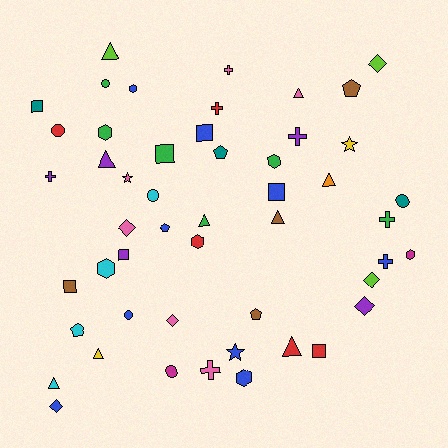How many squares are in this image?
There are 7 squares.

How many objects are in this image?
There are 50 objects.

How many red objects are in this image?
There are 5 red objects.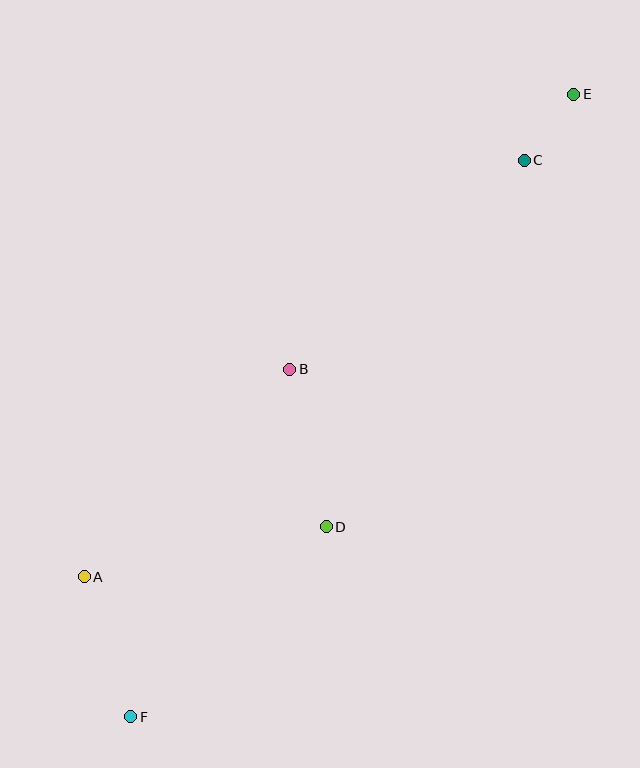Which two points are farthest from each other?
Points E and F are farthest from each other.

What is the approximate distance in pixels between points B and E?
The distance between B and E is approximately 395 pixels.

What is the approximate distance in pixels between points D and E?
The distance between D and E is approximately 498 pixels.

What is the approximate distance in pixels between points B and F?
The distance between B and F is approximately 382 pixels.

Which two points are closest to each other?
Points C and E are closest to each other.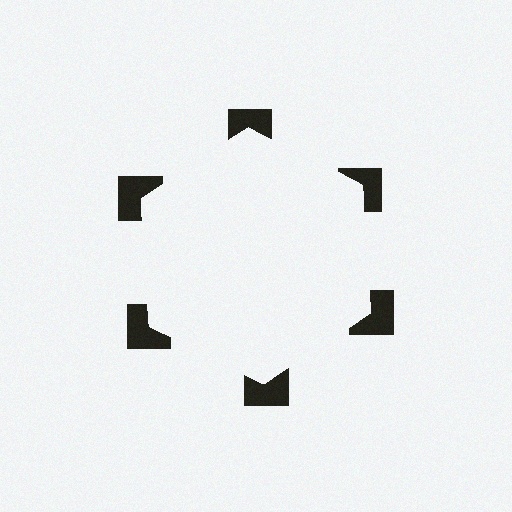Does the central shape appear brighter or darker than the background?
It typically appears slightly brighter than the background, even though no actual brightness change is drawn.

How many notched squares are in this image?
There are 6 — one at each vertex of the illusory hexagon.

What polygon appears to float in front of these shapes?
An illusory hexagon — its edges are inferred from the aligned wedge cuts in the notched squares, not physically drawn.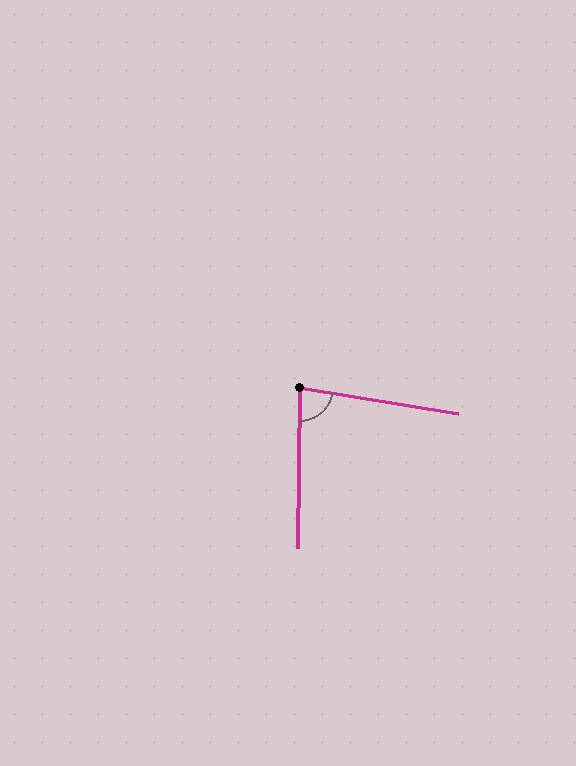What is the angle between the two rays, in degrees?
Approximately 81 degrees.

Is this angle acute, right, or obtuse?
It is acute.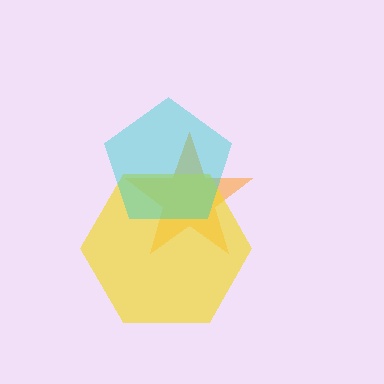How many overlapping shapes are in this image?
There are 3 overlapping shapes in the image.